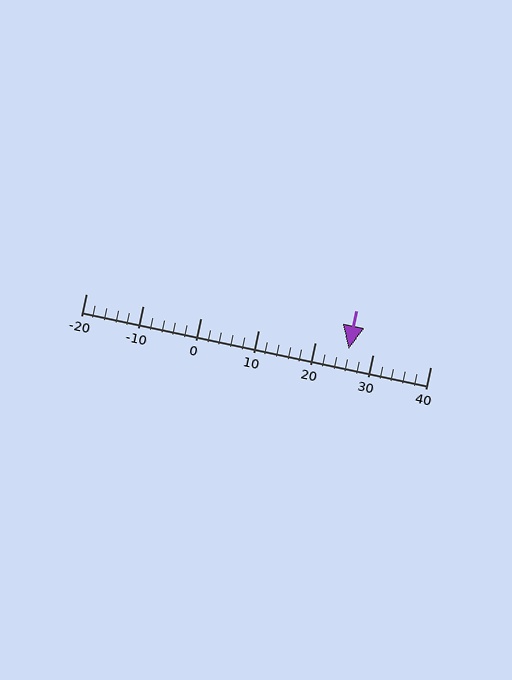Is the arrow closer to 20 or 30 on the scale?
The arrow is closer to 30.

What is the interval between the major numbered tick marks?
The major tick marks are spaced 10 units apart.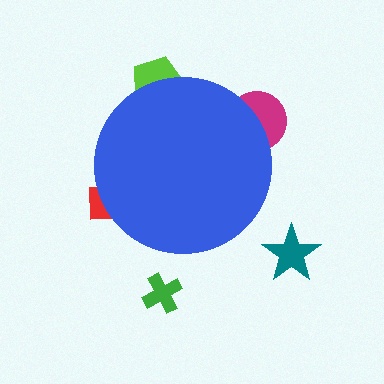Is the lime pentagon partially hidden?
Yes, the lime pentagon is partially hidden behind the blue circle.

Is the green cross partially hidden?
No, the green cross is fully visible.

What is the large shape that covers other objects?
A blue circle.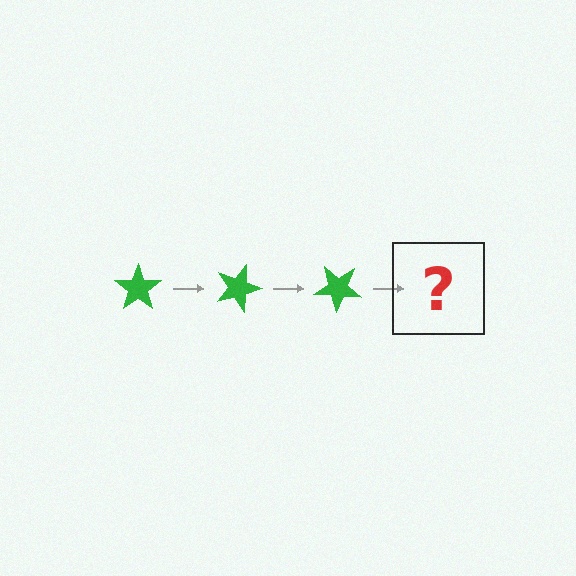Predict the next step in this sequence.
The next step is a green star rotated 60 degrees.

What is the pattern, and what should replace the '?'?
The pattern is that the star rotates 20 degrees each step. The '?' should be a green star rotated 60 degrees.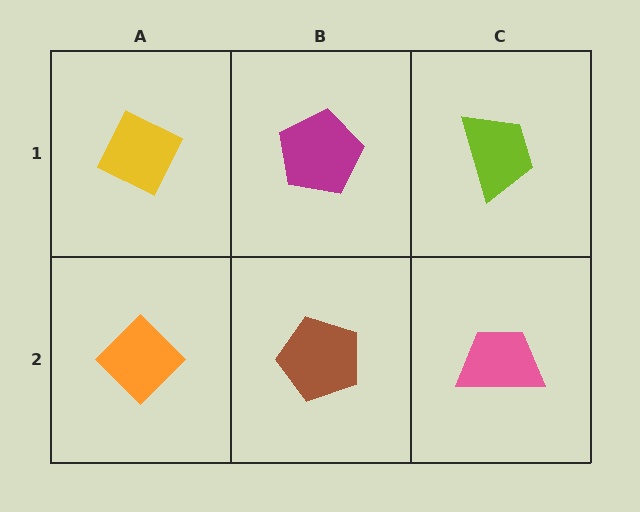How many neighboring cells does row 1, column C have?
2.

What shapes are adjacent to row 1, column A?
An orange diamond (row 2, column A), a magenta pentagon (row 1, column B).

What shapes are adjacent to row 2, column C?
A lime trapezoid (row 1, column C), a brown pentagon (row 2, column B).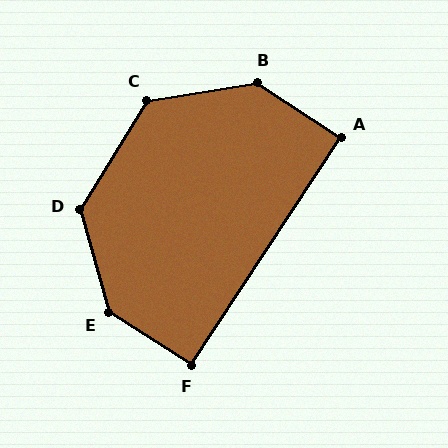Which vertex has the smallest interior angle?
A, at approximately 90 degrees.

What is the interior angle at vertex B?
Approximately 137 degrees (obtuse).